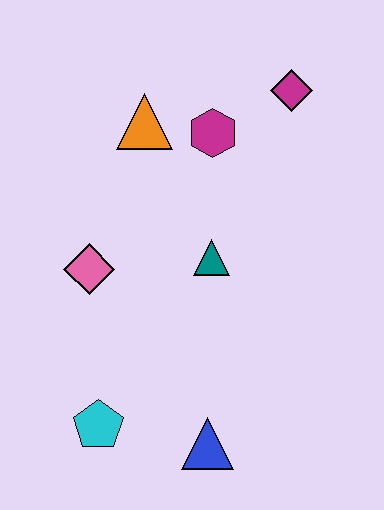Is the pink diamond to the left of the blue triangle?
Yes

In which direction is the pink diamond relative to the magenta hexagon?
The pink diamond is below the magenta hexagon.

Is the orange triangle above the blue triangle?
Yes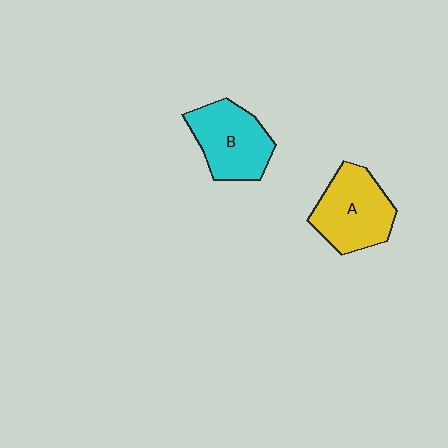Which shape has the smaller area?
Shape B (cyan).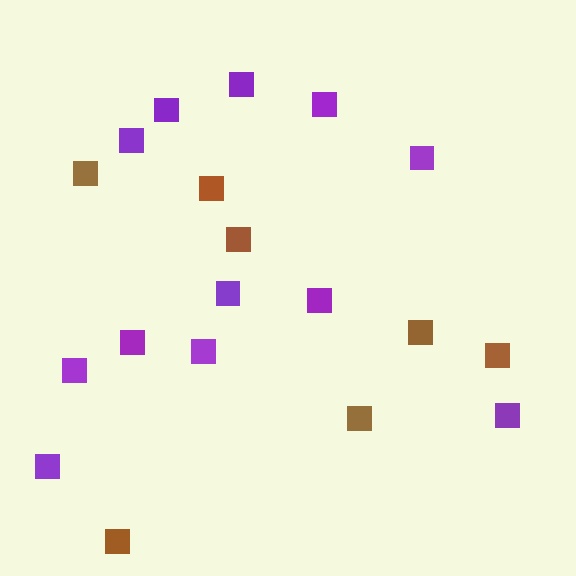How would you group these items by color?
There are 2 groups: one group of brown squares (7) and one group of purple squares (12).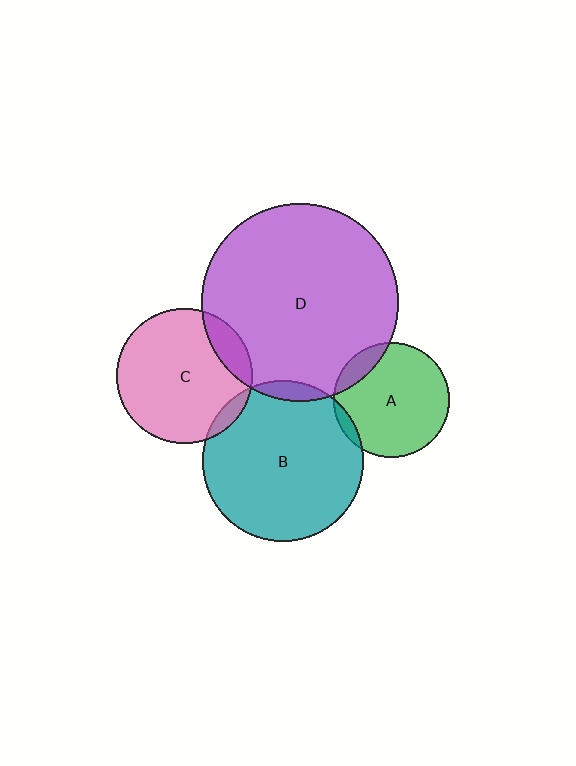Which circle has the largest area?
Circle D (purple).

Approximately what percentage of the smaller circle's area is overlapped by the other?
Approximately 5%.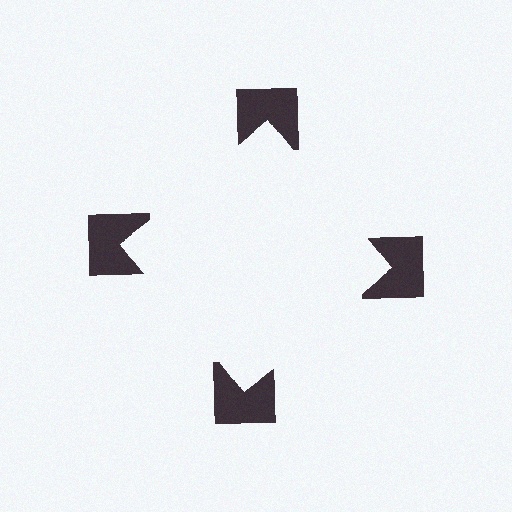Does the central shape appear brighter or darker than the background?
It typically appears slightly brighter than the background, even though no actual brightness change is drawn.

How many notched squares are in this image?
There are 4 — one at each vertex of the illusory square.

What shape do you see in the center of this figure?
An illusory square — its edges are inferred from the aligned wedge cuts in the notched squares, not physically drawn.